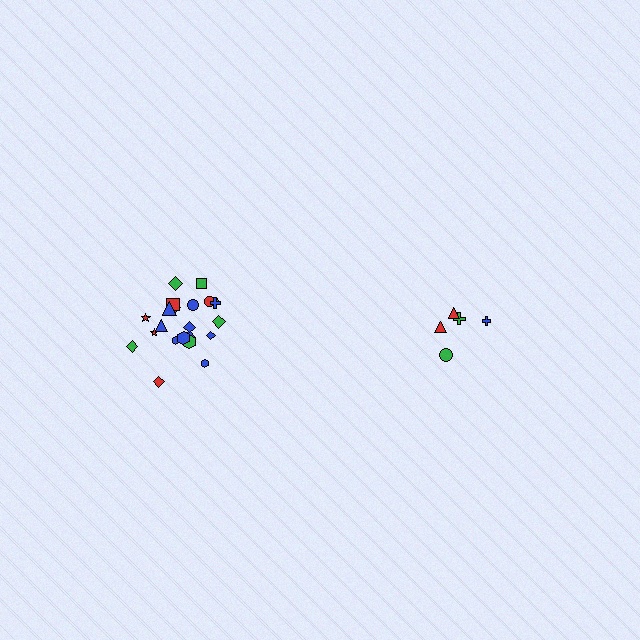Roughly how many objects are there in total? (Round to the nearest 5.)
Roughly 25 objects in total.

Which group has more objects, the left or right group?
The left group.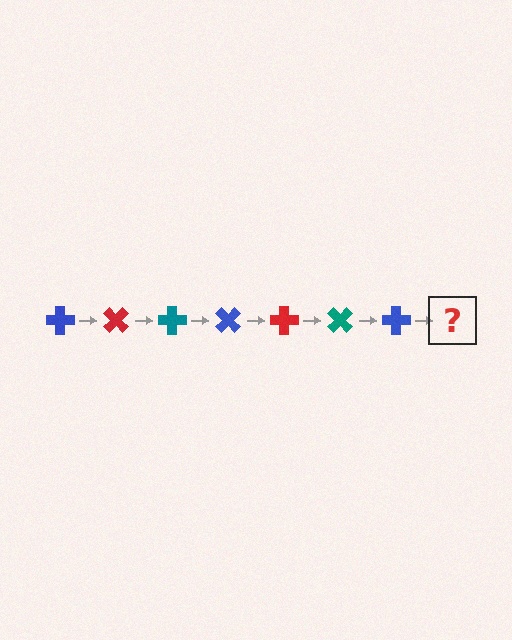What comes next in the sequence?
The next element should be a red cross, rotated 315 degrees from the start.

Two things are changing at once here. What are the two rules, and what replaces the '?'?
The two rules are that it rotates 45 degrees each step and the color cycles through blue, red, and teal. The '?' should be a red cross, rotated 315 degrees from the start.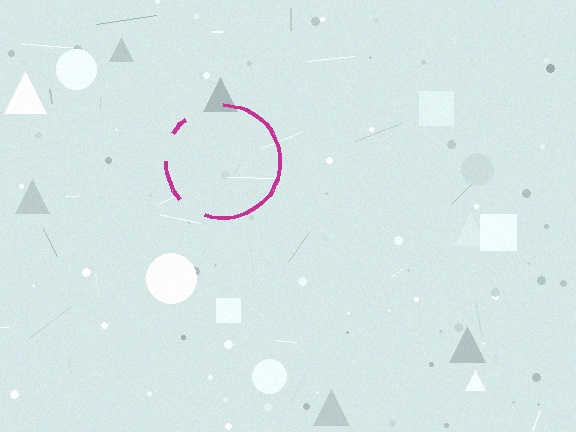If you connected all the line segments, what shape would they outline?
They would outline a circle.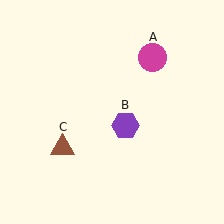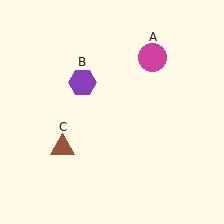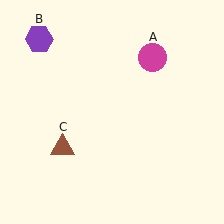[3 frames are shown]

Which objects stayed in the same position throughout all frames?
Magenta circle (object A) and brown triangle (object C) remained stationary.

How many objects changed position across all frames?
1 object changed position: purple hexagon (object B).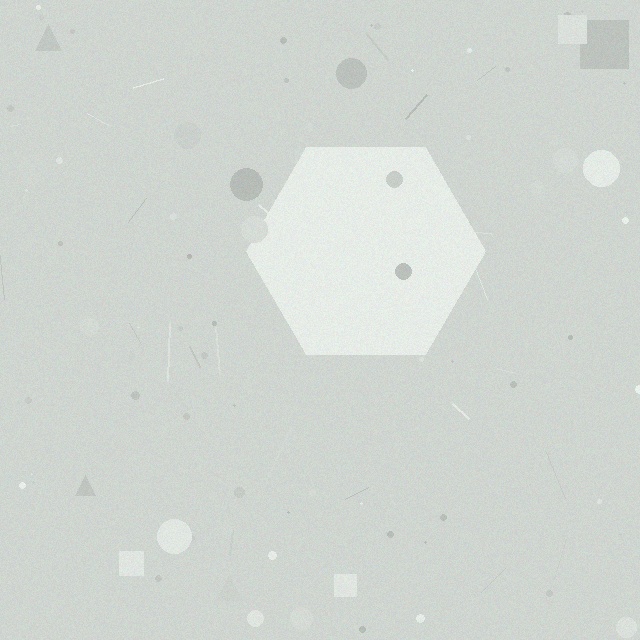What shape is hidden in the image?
A hexagon is hidden in the image.